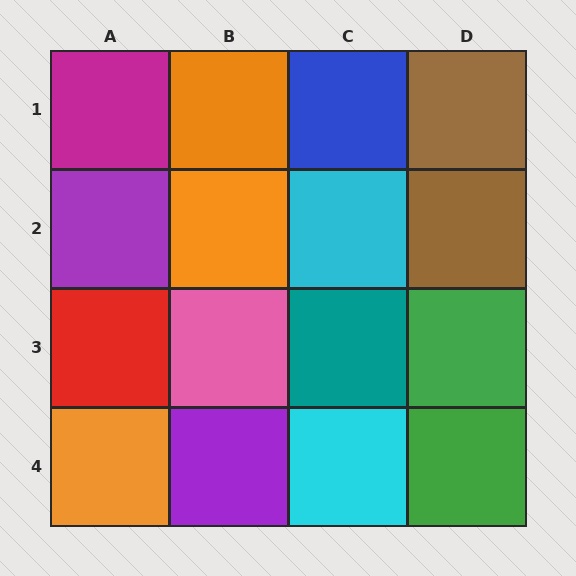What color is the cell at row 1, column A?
Magenta.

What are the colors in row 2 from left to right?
Purple, orange, cyan, brown.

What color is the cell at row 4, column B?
Purple.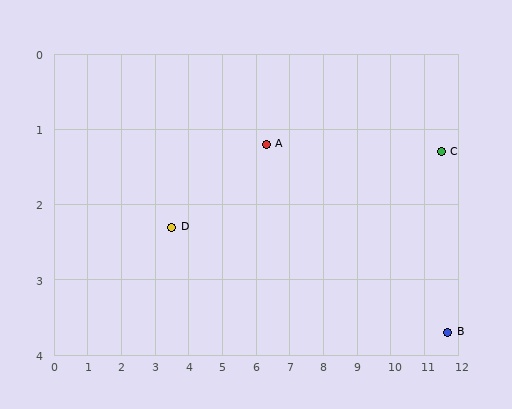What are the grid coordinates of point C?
Point C is at approximately (11.5, 1.3).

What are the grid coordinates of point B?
Point B is at approximately (11.7, 3.7).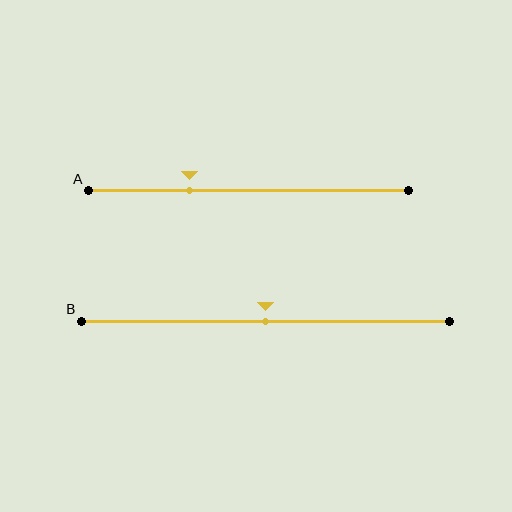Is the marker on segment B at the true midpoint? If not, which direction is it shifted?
Yes, the marker on segment B is at the true midpoint.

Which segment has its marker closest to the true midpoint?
Segment B has its marker closest to the true midpoint.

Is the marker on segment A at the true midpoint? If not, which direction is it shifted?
No, the marker on segment A is shifted to the left by about 18% of the segment length.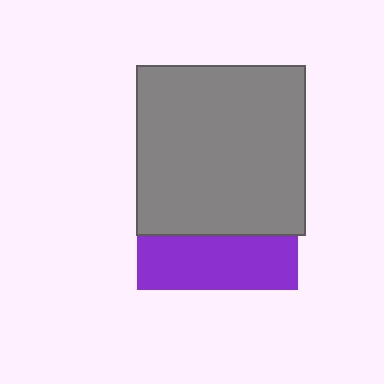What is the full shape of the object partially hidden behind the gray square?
The partially hidden object is a purple square.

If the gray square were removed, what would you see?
You would see the complete purple square.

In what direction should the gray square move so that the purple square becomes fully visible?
The gray square should move up. That is the shortest direction to clear the overlap and leave the purple square fully visible.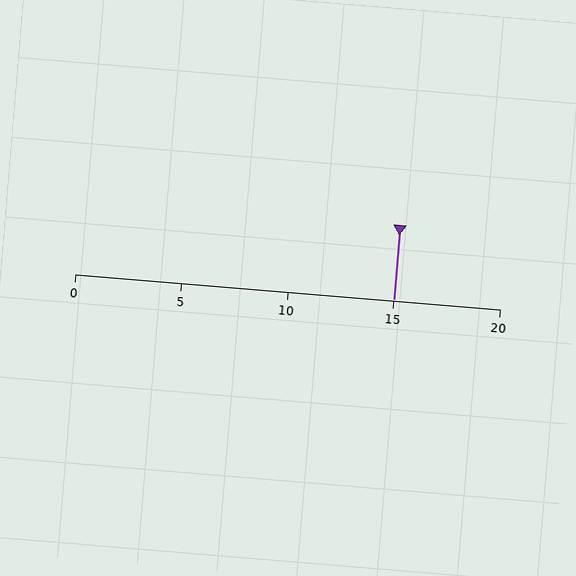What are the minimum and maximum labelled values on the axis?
The axis runs from 0 to 20.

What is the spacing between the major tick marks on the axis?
The major ticks are spaced 5 apart.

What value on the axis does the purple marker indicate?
The marker indicates approximately 15.